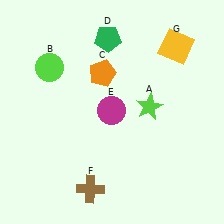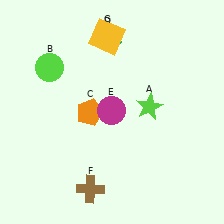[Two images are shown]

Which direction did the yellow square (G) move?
The yellow square (G) moved left.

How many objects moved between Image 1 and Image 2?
2 objects moved between the two images.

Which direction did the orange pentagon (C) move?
The orange pentagon (C) moved down.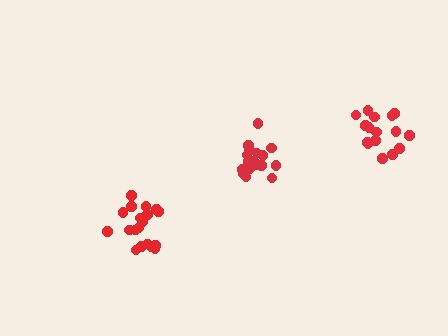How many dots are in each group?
Group 1: 19 dots, Group 2: 17 dots, Group 3: 16 dots (52 total).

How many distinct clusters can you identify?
There are 3 distinct clusters.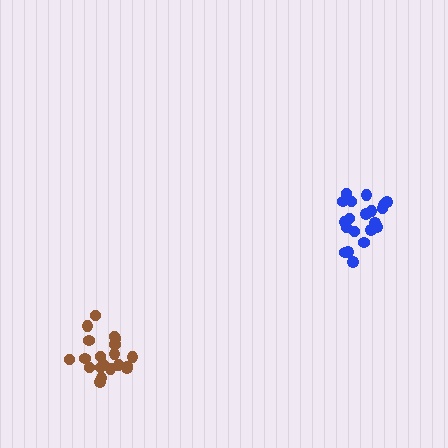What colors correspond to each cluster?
The clusters are colored: blue, brown.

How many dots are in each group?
Group 1: 20 dots, Group 2: 20 dots (40 total).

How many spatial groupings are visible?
There are 2 spatial groupings.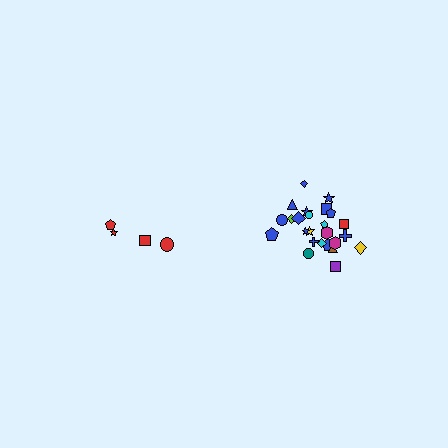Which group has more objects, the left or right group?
The right group.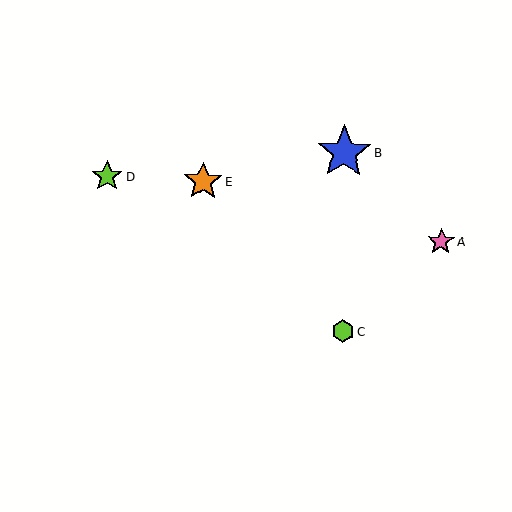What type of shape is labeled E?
Shape E is an orange star.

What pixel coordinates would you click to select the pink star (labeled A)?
Click at (441, 241) to select the pink star A.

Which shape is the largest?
The blue star (labeled B) is the largest.